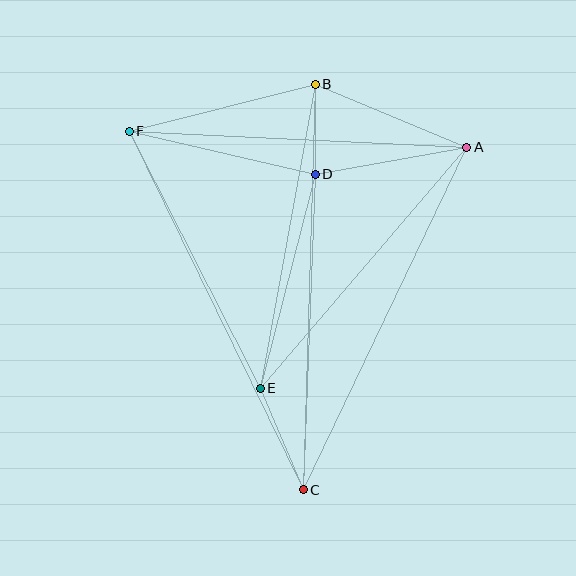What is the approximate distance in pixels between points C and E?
The distance between C and E is approximately 110 pixels.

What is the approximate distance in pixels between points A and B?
The distance between A and B is approximately 164 pixels.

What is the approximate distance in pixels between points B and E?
The distance between B and E is approximately 309 pixels.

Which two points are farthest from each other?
Points B and C are farthest from each other.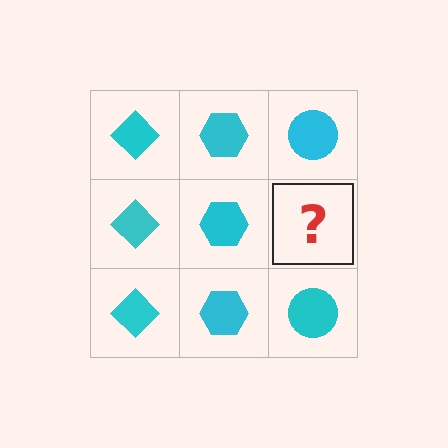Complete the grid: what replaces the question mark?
The question mark should be replaced with a cyan circle.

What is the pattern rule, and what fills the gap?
The rule is that each column has a consistent shape. The gap should be filled with a cyan circle.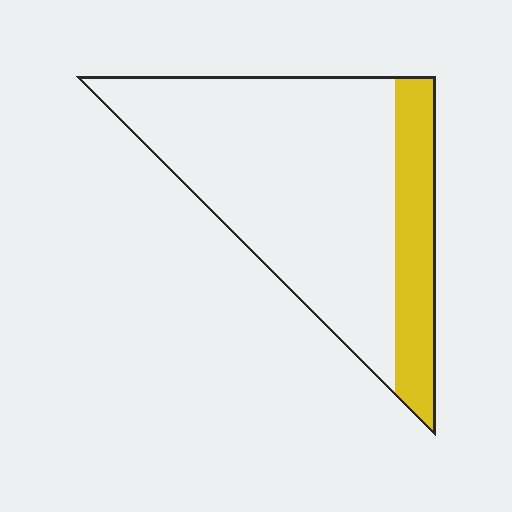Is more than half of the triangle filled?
No.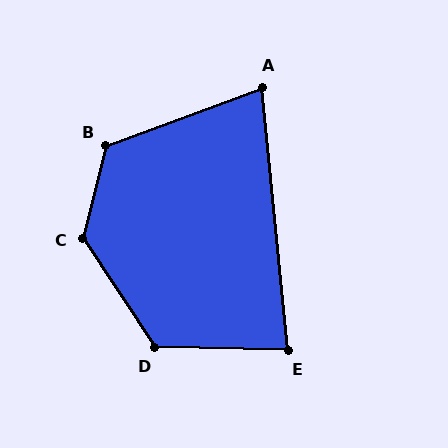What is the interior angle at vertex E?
Approximately 83 degrees (acute).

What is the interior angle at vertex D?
Approximately 125 degrees (obtuse).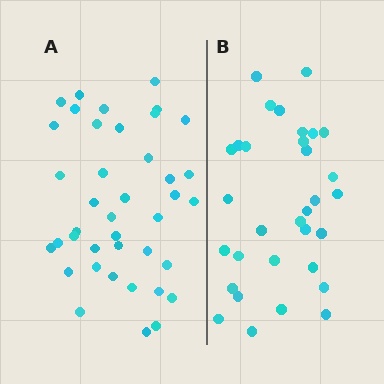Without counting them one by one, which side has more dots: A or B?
Region A (the left region) has more dots.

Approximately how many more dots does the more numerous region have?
Region A has roughly 8 or so more dots than region B.